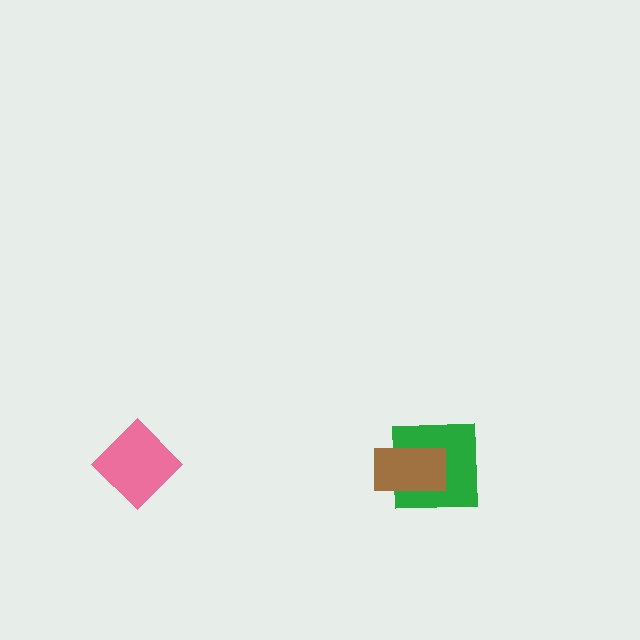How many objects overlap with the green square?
1 object overlaps with the green square.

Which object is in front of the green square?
The brown rectangle is in front of the green square.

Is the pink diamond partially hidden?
No, no other shape covers it.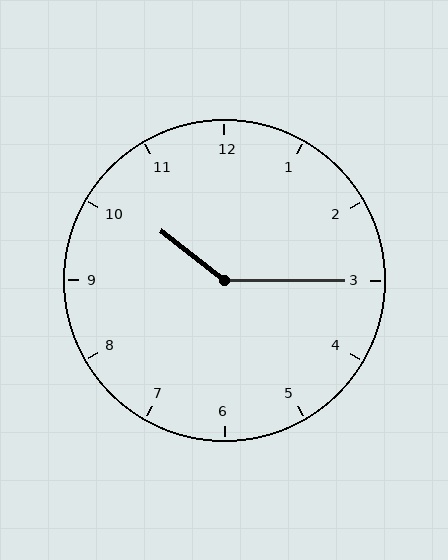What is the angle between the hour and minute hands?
Approximately 142 degrees.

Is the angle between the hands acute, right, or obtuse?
It is obtuse.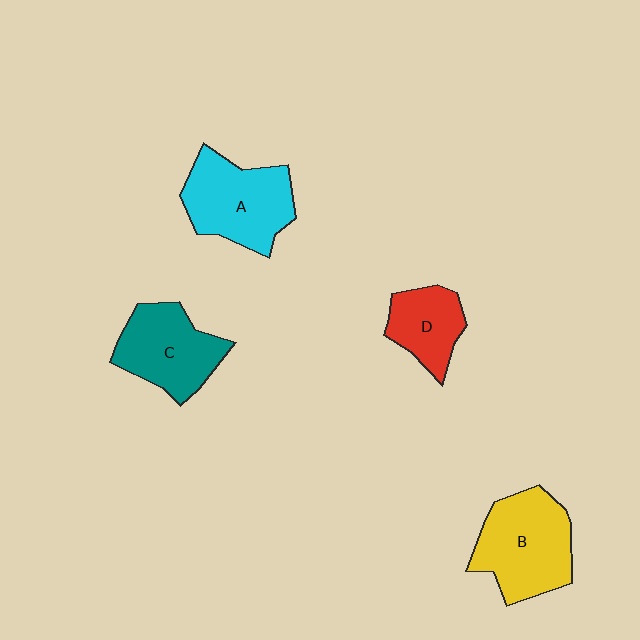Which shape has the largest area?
Shape B (yellow).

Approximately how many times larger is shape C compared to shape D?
Approximately 1.4 times.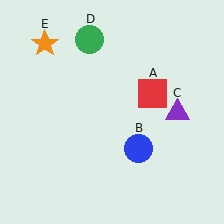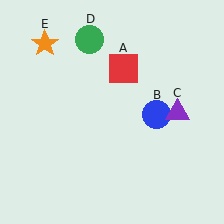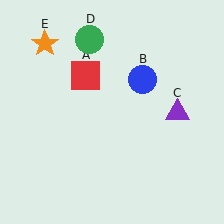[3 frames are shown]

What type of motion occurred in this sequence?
The red square (object A), blue circle (object B) rotated counterclockwise around the center of the scene.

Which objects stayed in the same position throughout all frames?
Purple triangle (object C) and green circle (object D) and orange star (object E) remained stationary.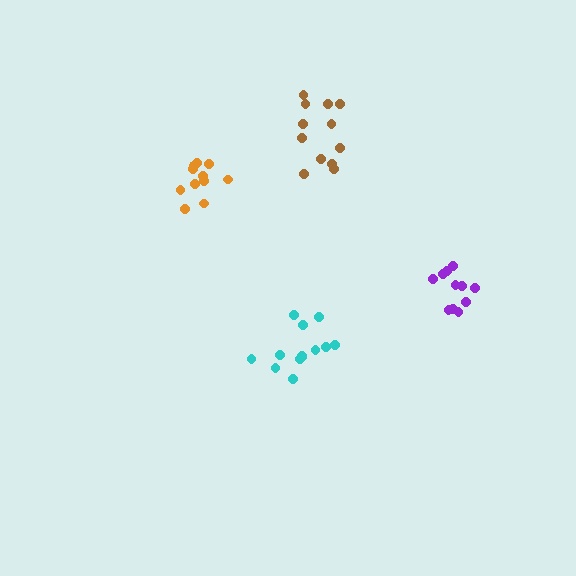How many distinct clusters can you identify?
There are 4 distinct clusters.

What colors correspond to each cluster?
The clusters are colored: cyan, brown, orange, purple.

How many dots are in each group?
Group 1: 13 dots, Group 2: 12 dots, Group 3: 11 dots, Group 4: 11 dots (47 total).